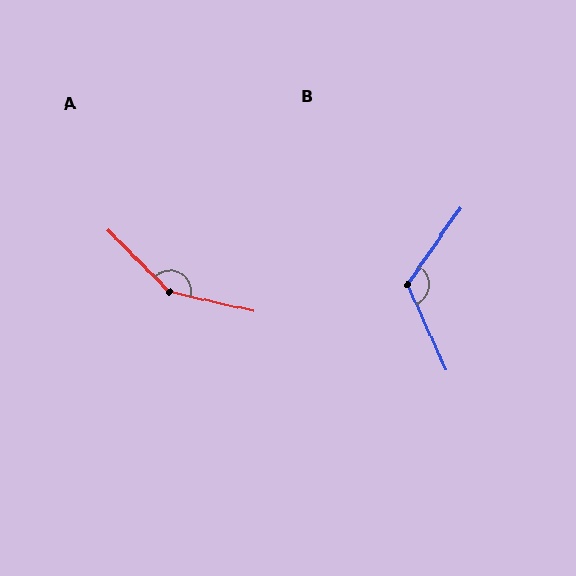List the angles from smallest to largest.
B (121°), A (148°).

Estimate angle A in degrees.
Approximately 148 degrees.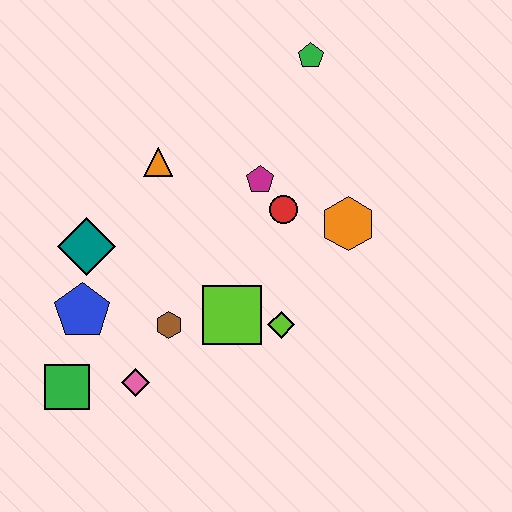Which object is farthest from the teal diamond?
The green pentagon is farthest from the teal diamond.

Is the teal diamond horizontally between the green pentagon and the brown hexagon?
No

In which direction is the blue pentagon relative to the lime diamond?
The blue pentagon is to the left of the lime diamond.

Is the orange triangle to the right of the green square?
Yes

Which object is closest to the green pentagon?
The magenta pentagon is closest to the green pentagon.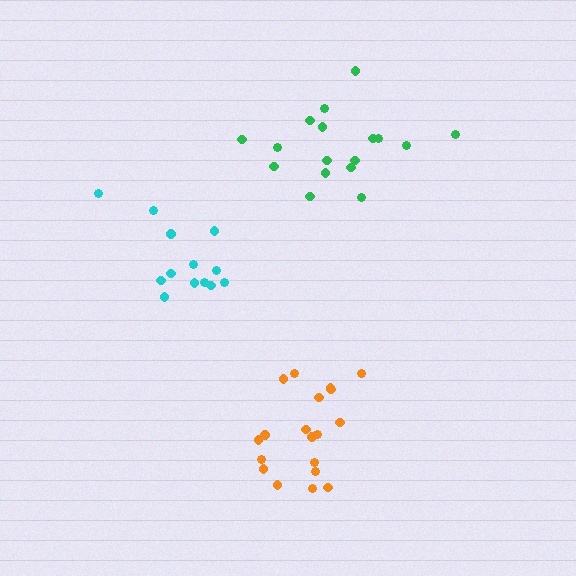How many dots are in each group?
Group 1: 17 dots, Group 2: 13 dots, Group 3: 19 dots (49 total).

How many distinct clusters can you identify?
There are 3 distinct clusters.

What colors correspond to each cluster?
The clusters are colored: green, cyan, orange.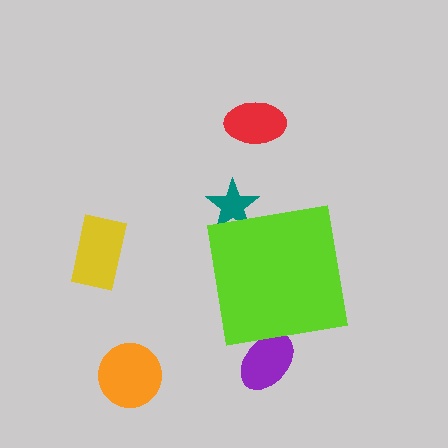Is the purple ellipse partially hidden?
Yes, the purple ellipse is partially hidden behind the lime square.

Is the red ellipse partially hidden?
No, the red ellipse is fully visible.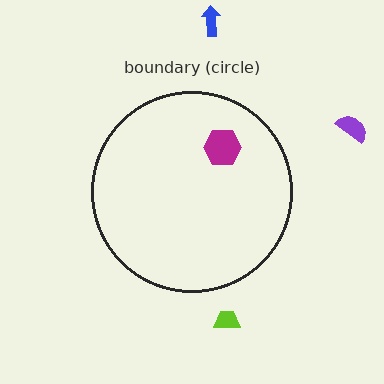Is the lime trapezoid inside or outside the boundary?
Outside.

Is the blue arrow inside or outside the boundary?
Outside.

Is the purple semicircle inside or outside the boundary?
Outside.